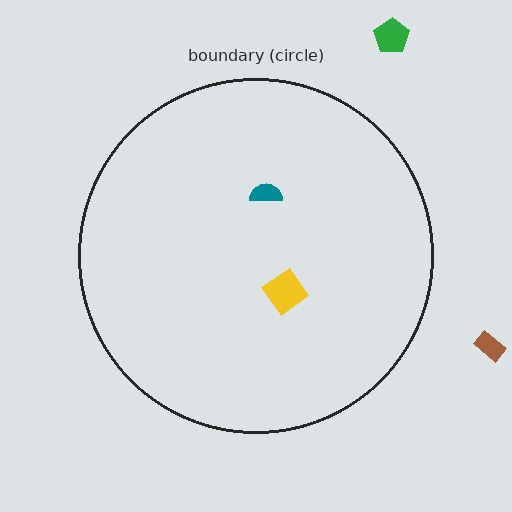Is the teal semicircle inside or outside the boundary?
Inside.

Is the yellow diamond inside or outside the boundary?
Inside.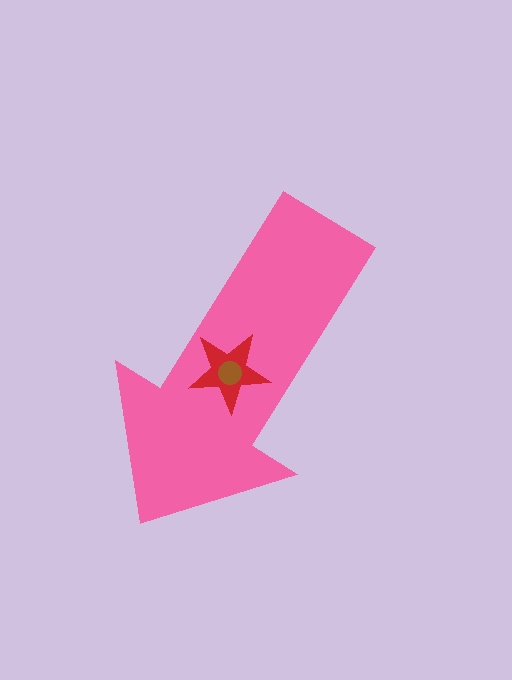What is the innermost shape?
The brown circle.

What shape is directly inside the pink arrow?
The red star.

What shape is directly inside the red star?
The brown circle.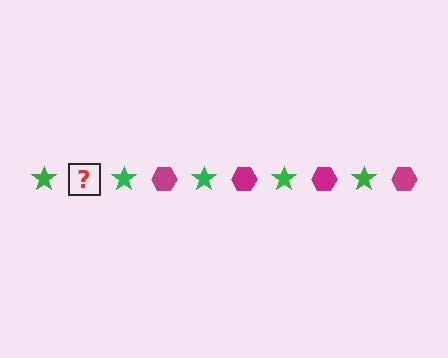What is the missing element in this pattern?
The missing element is a magenta hexagon.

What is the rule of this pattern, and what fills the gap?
The rule is that the pattern alternates between green star and magenta hexagon. The gap should be filled with a magenta hexagon.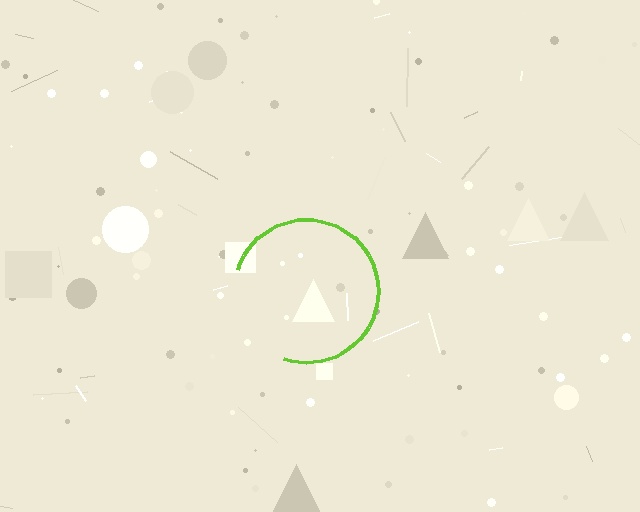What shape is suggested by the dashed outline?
The dashed outline suggests a circle.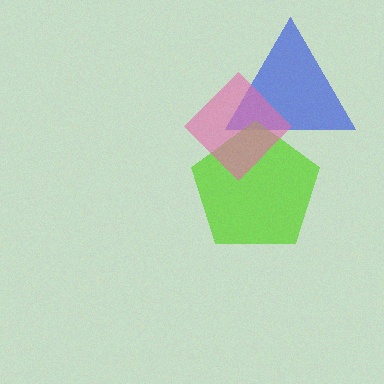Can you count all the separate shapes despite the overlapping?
Yes, there are 3 separate shapes.